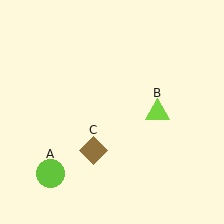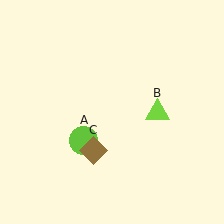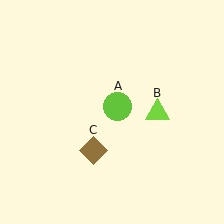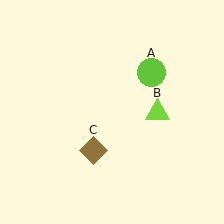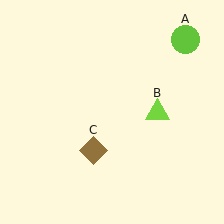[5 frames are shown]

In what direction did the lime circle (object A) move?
The lime circle (object A) moved up and to the right.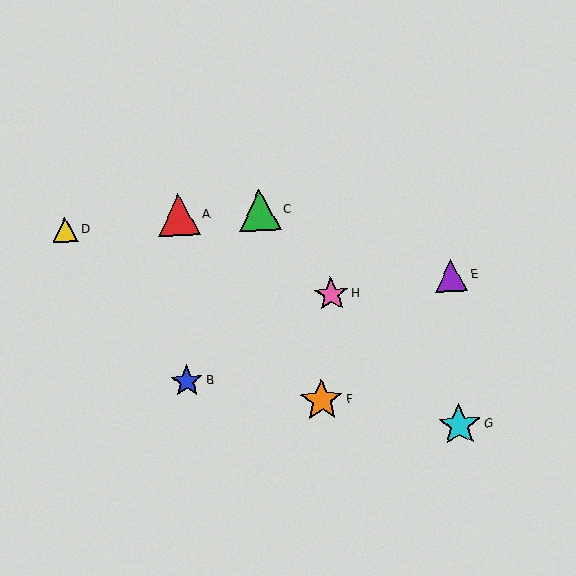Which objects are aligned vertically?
Objects A, B are aligned vertically.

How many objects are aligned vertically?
2 objects (A, B) are aligned vertically.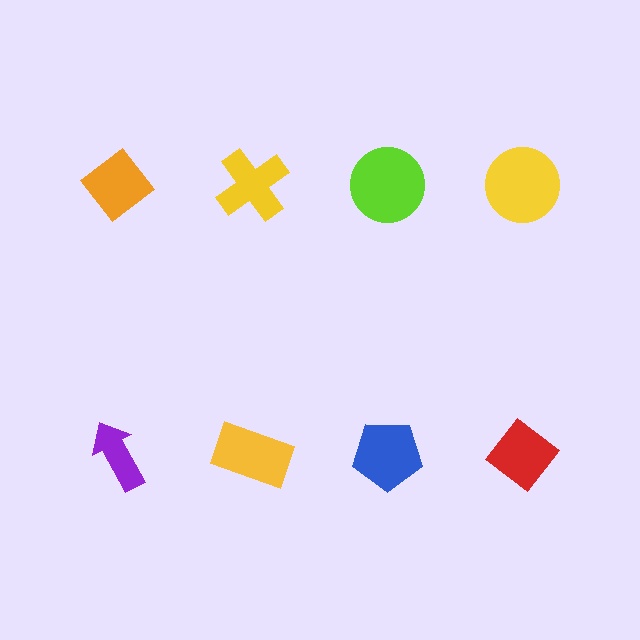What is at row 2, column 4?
A red diamond.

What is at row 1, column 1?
An orange diamond.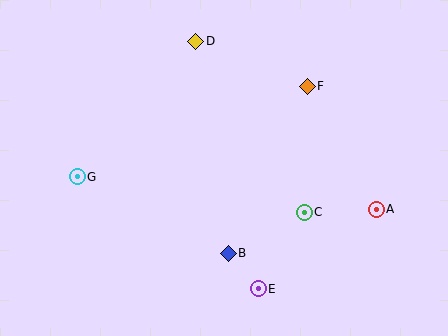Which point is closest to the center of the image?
Point B at (228, 253) is closest to the center.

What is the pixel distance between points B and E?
The distance between B and E is 47 pixels.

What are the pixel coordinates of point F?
Point F is at (307, 86).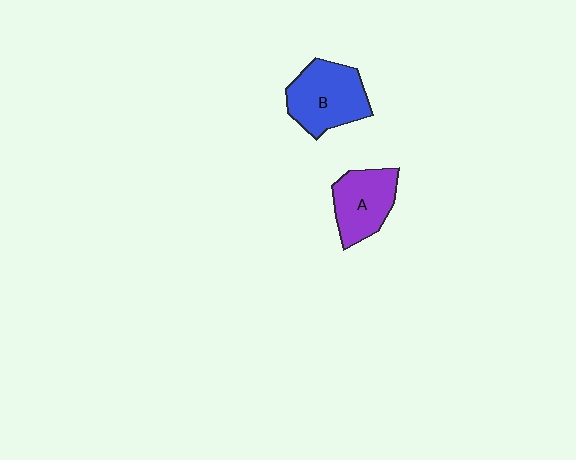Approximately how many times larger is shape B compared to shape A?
Approximately 1.2 times.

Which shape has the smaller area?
Shape A (purple).